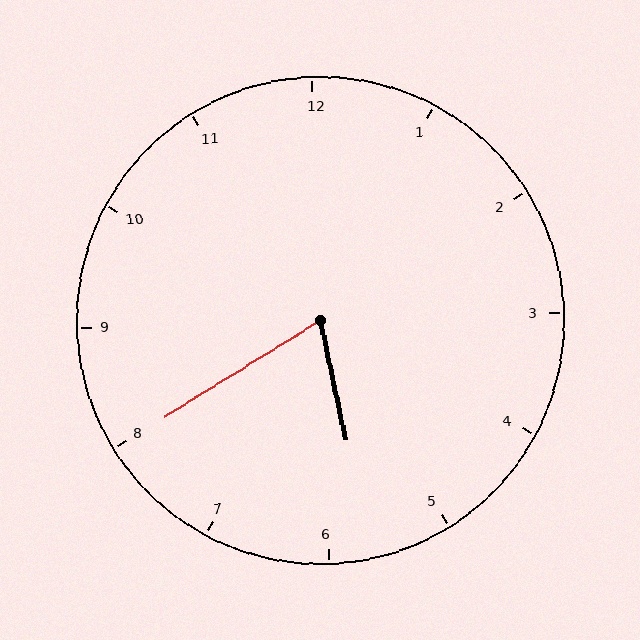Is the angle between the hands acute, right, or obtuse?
It is acute.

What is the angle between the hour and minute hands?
Approximately 70 degrees.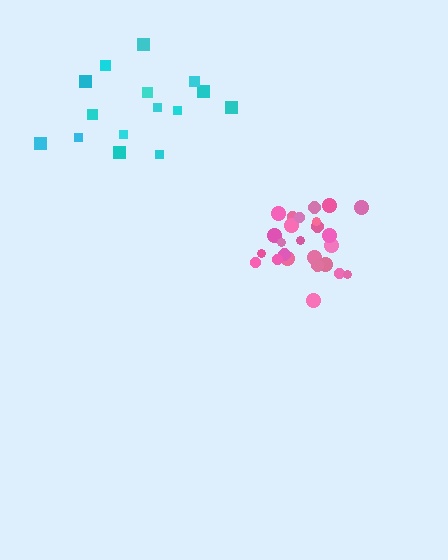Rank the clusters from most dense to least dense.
pink, cyan.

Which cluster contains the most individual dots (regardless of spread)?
Pink (25).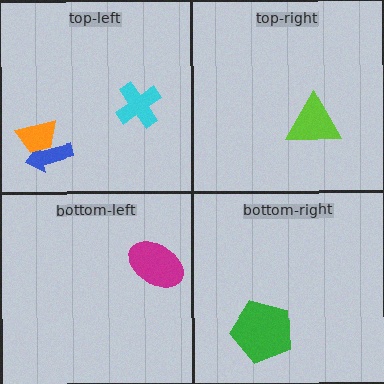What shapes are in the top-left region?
The blue arrow, the orange trapezoid, the cyan cross.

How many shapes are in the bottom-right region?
1.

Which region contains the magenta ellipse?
The bottom-left region.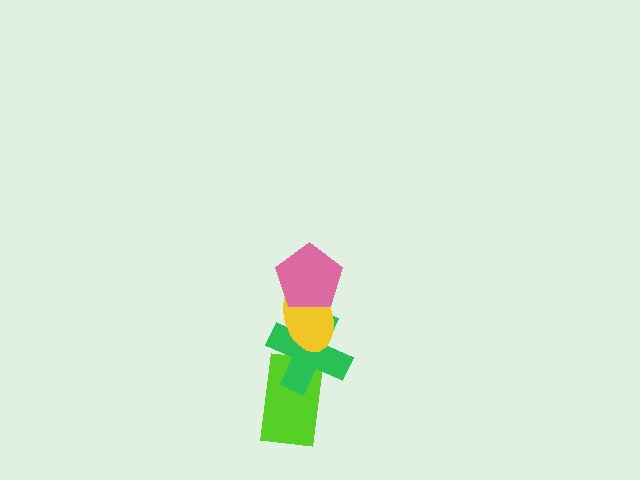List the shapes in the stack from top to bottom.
From top to bottom: the pink pentagon, the yellow ellipse, the green cross, the lime rectangle.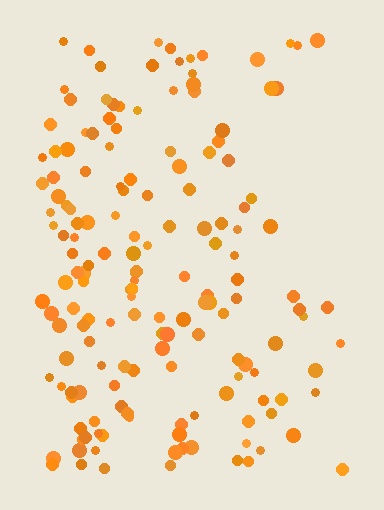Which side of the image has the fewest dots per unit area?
The right.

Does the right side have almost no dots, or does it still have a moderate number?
Still a moderate number, just noticeably fewer than the left.